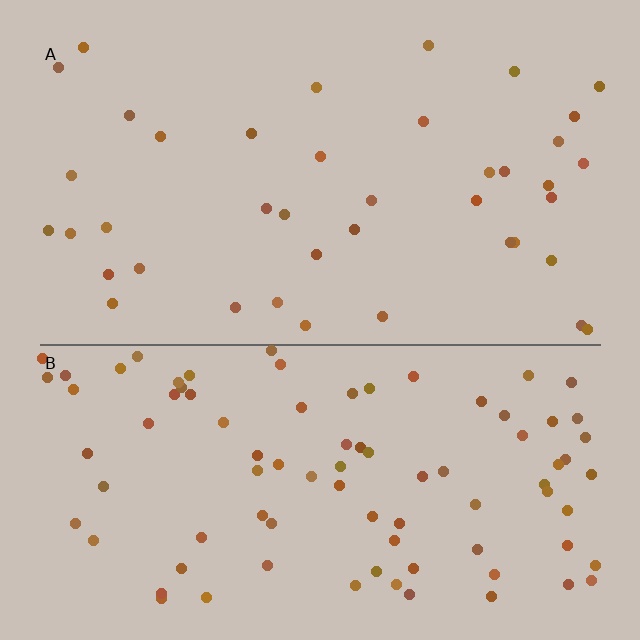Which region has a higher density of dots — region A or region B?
B (the bottom).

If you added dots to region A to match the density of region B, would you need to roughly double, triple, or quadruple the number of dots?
Approximately double.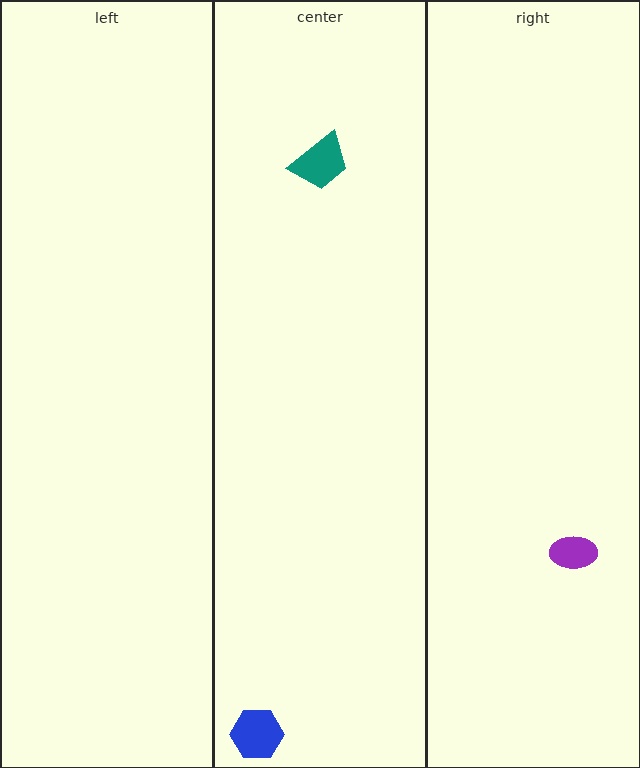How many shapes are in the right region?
1.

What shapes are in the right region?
The purple ellipse.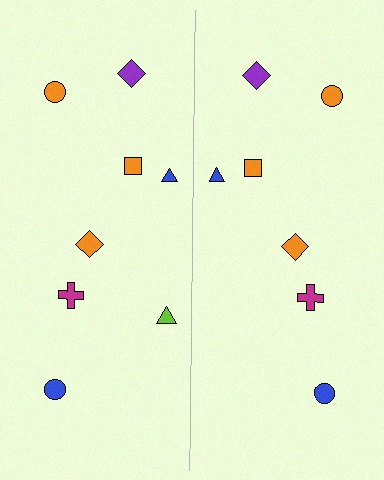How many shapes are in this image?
There are 15 shapes in this image.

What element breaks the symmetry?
A lime triangle is missing from the right side.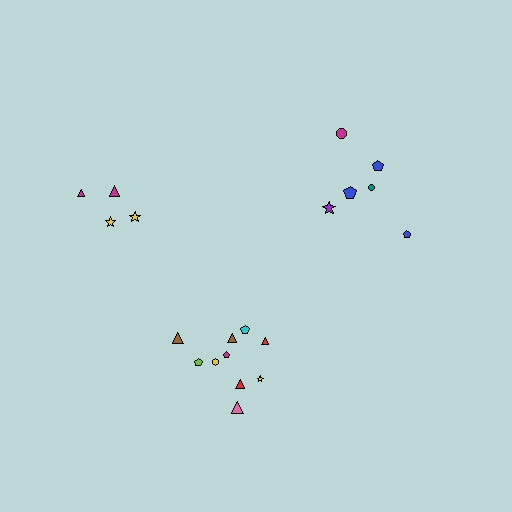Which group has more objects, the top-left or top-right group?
The top-right group.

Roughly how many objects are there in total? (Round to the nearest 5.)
Roughly 20 objects in total.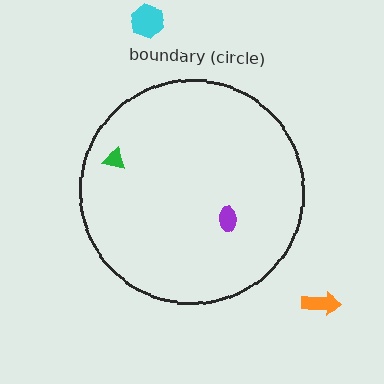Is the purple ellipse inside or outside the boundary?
Inside.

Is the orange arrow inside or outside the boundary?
Outside.